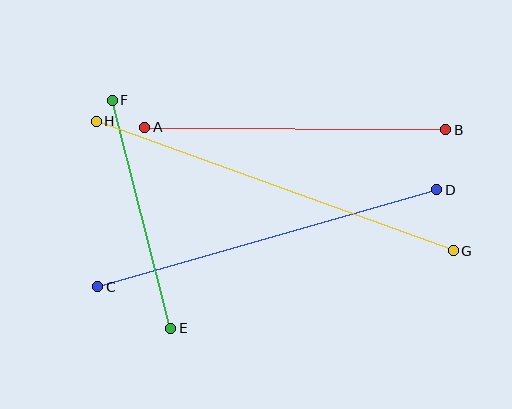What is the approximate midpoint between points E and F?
The midpoint is at approximately (141, 214) pixels.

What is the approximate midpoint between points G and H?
The midpoint is at approximately (275, 186) pixels.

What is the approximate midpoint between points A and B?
The midpoint is at approximately (295, 128) pixels.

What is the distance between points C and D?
The distance is approximately 352 pixels.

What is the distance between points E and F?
The distance is approximately 236 pixels.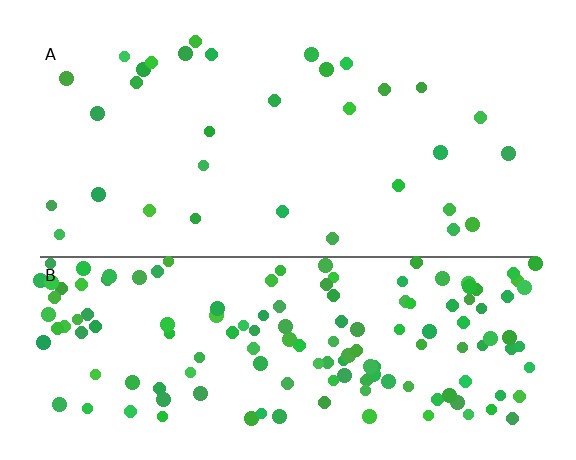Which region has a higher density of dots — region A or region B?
B (the bottom).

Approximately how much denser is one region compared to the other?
Approximately 4.7× — region B over region A.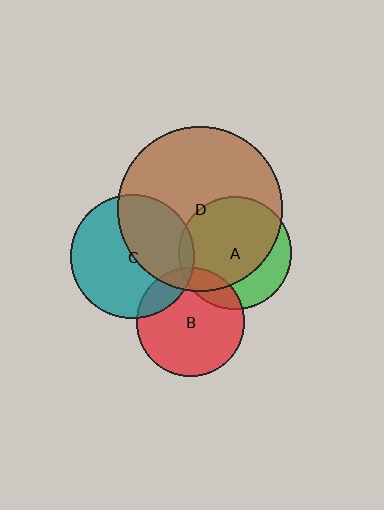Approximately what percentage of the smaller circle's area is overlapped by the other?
Approximately 15%.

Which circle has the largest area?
Circle D (brown).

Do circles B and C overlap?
Yes.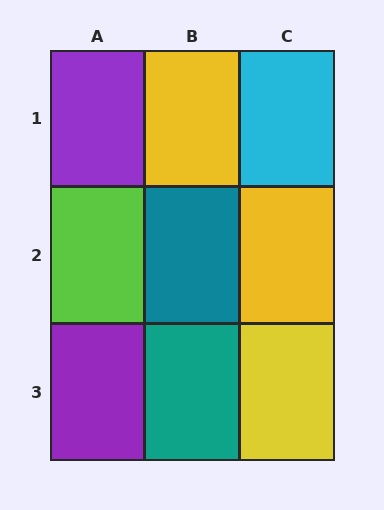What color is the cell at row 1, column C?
Cyan.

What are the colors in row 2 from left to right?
Lime, teal, yellow.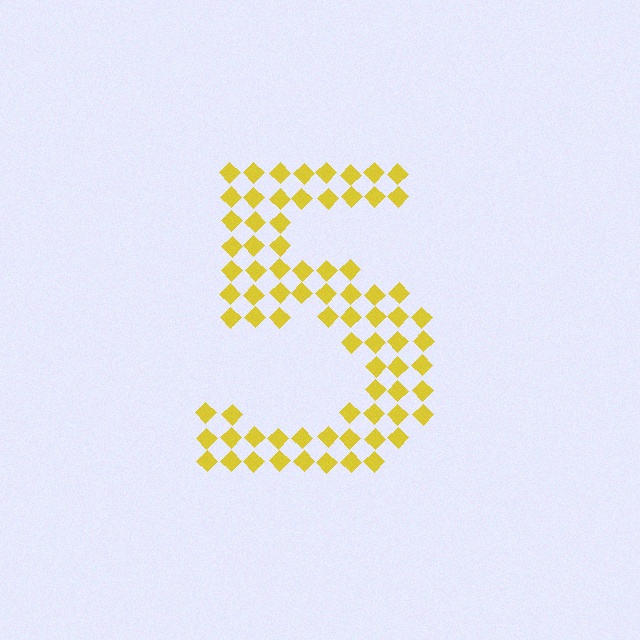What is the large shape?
The large shape is the digit 5.